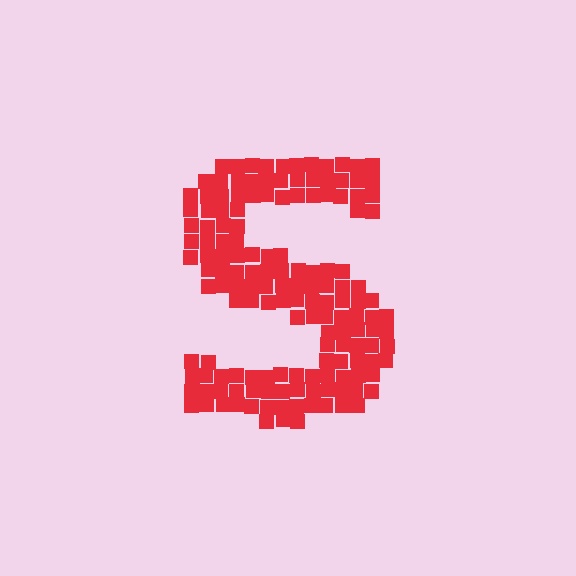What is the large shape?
The large shape is the letter S.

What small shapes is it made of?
It is made of small squares.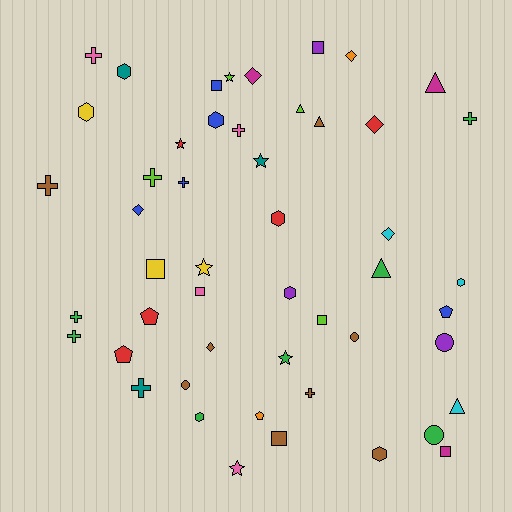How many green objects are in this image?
There are 7 green objects.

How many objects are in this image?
There are 50 objects.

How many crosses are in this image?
There are 10 crosses.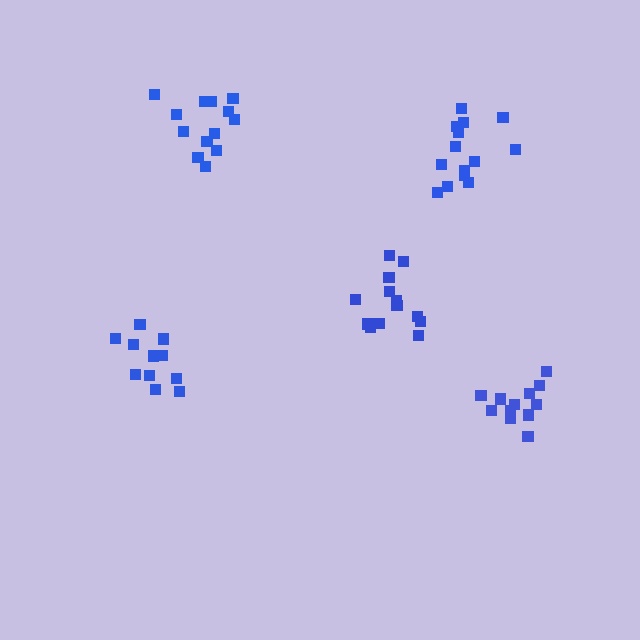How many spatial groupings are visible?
There are 5 spatial groupings.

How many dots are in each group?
Group 1: 14 dots, Group 2: 12 dots, Group 3: 13 dots, Group 4: 11 dots, Group 5: 14 dots (64 total).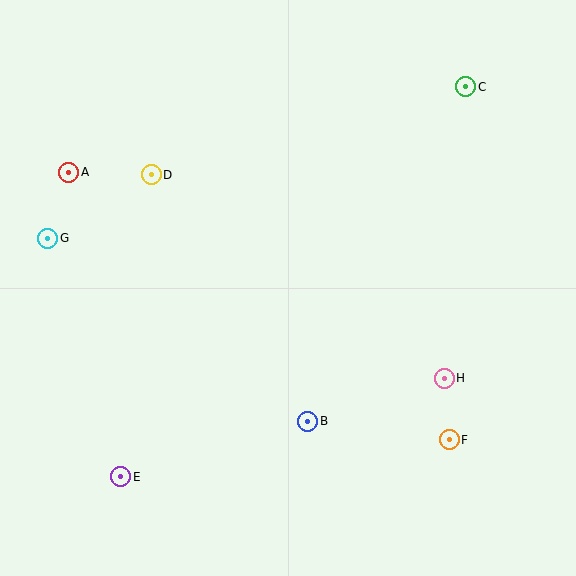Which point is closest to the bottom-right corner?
Point F is closest to the bottom-right corner.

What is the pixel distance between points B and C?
The distance between B and C is 370 pixels.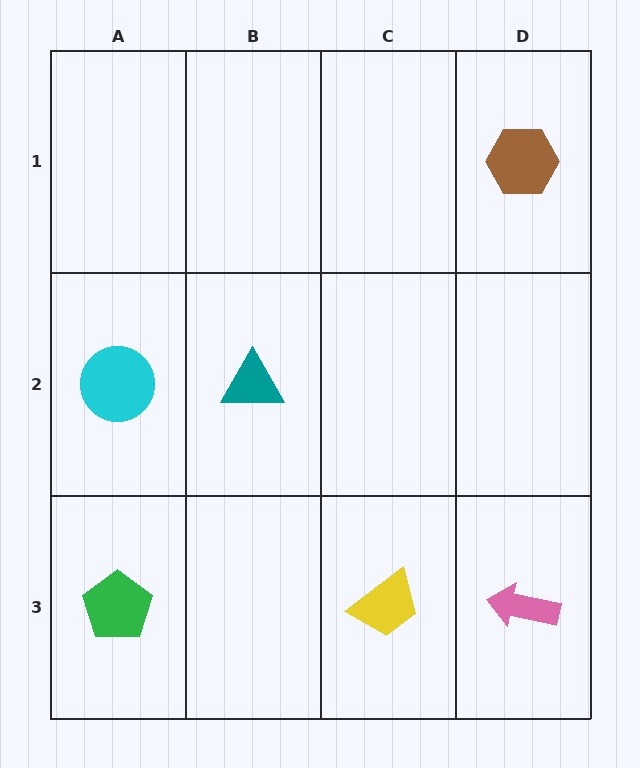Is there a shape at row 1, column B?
No, that cell is empty.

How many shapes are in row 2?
2 shapes.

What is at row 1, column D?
A brown hexagon.